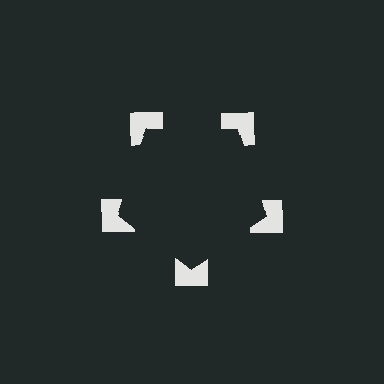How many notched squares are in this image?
There are 5 — one at each vertex of the illusory pentagon.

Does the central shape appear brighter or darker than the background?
It typically appears slightly darker than the background, even though no actual brightness change is drawn.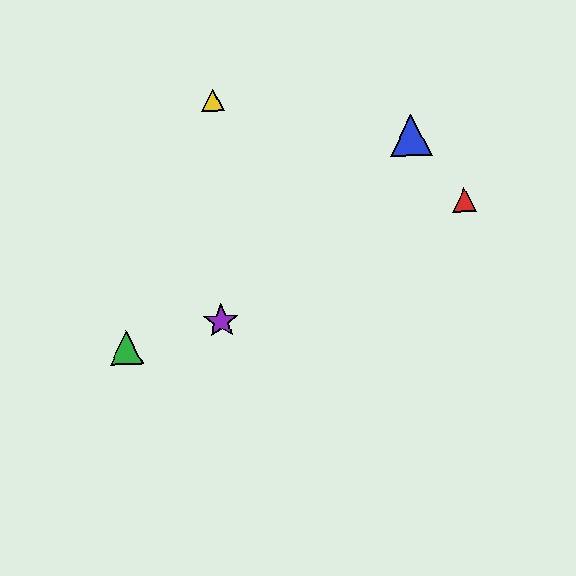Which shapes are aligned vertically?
The yellow triangle, the purple star are aligned vertically.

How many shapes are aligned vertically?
2 shapes (the yellow triangle, the purple star) are aligned vertically.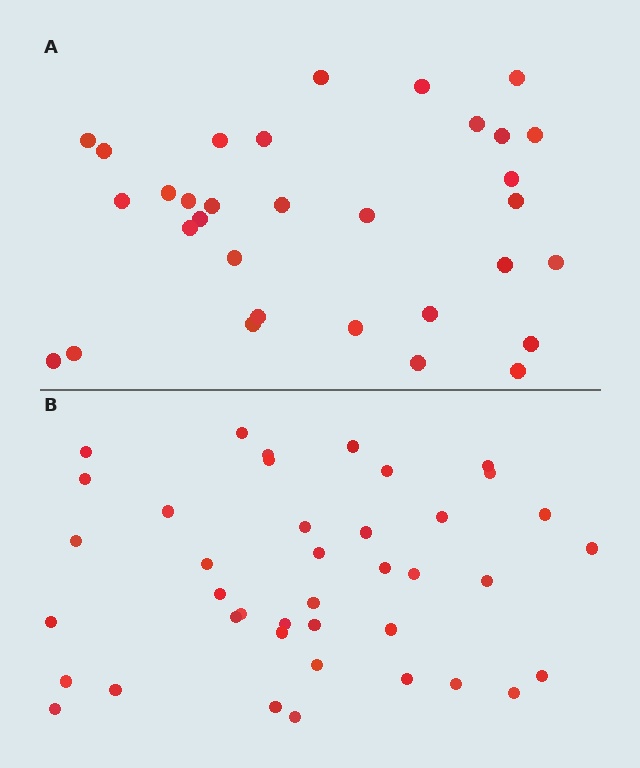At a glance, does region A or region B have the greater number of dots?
Region B (the bottom region) has more dots.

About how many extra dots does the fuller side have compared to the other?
Region B has roughly 8 or so more dots than region A.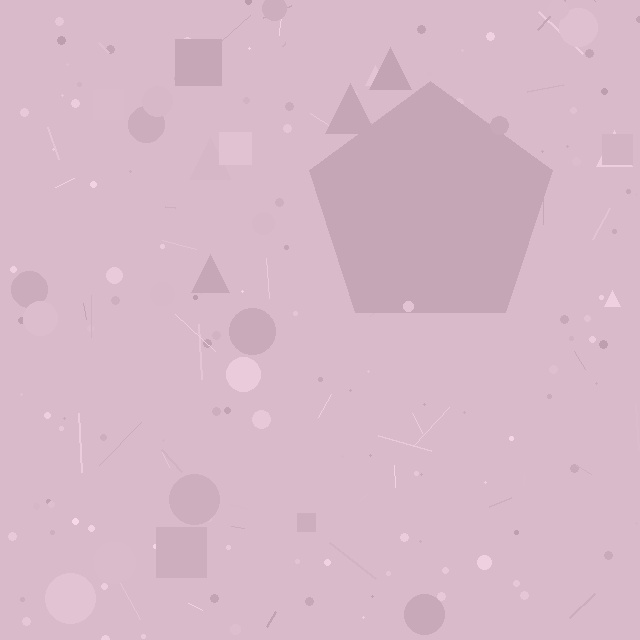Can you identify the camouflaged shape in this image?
The camouflaged shape is a pentagon.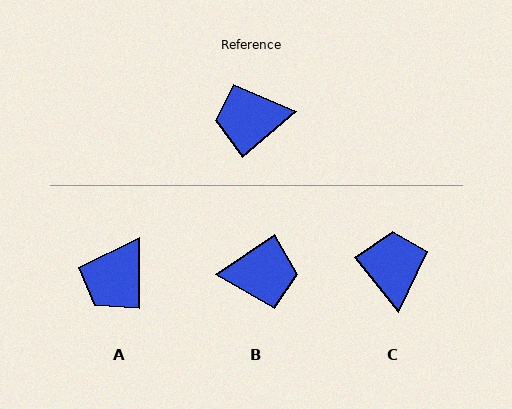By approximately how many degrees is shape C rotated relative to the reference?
Approximately 92 degrees clockwise.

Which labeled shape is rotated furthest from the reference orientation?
B, about 174 degrees away.